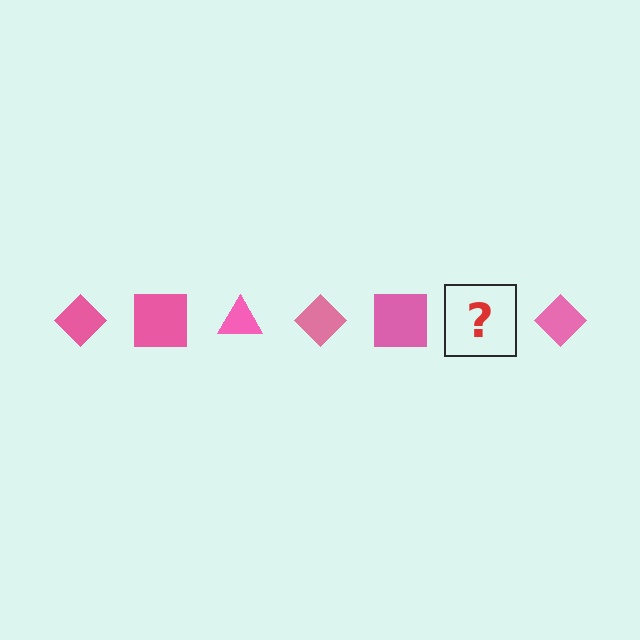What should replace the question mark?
The question mark should be replaced with a pink triangle.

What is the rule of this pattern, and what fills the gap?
The rule is that the pattern cycles through diamond, square, triangle shapes in pink. The gap should be filled with a pink triangle.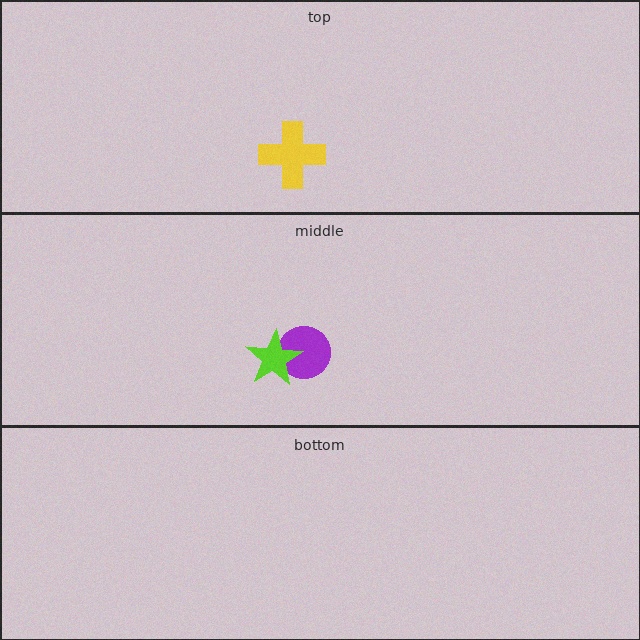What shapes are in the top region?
The yellow cross.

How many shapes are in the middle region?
2.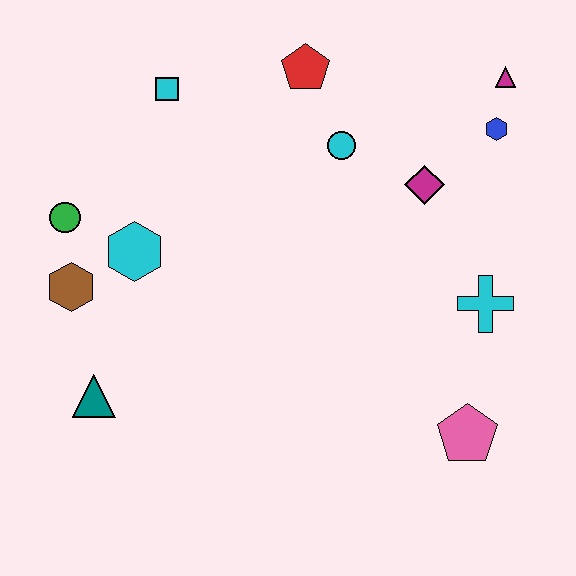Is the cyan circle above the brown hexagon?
Yes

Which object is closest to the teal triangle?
The brown hexagon is closest to the teal triangle.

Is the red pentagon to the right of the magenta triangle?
No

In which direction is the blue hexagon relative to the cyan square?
The blue hexagon is to the right of the cyan square.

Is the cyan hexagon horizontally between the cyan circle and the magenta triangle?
No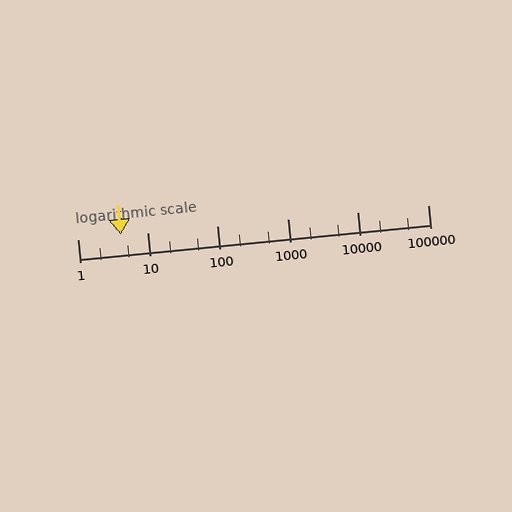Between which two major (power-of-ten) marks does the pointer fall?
The pointer is between 1 and 10.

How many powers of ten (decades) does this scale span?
The scale spans 5 decades, from 1 to 100000.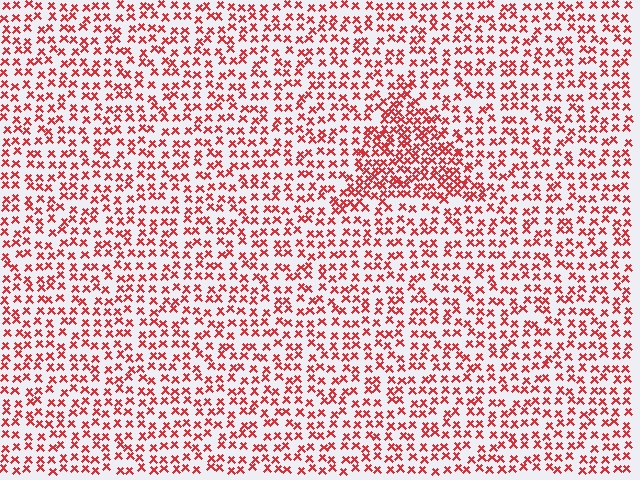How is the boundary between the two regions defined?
The boundary is defined by a change in element density (approximately 1.9x ratio). All elements are the same color, size, and shape.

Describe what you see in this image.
The image contains small red elements arranged at two different densities. A triangle-shaped region is visible where the elements are more densely packed than the surrounding area.